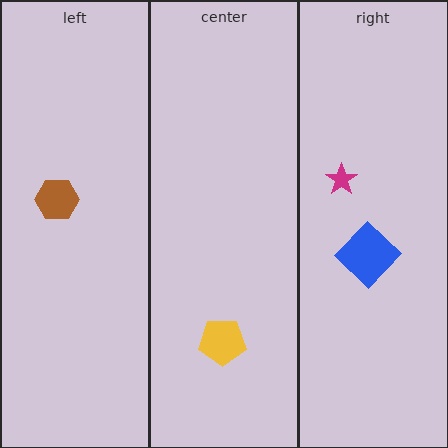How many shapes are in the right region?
2.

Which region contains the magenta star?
The right region.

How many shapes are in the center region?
1.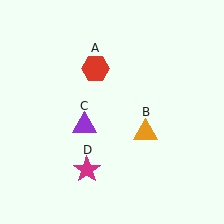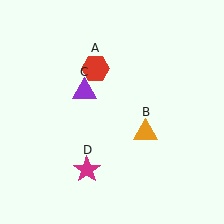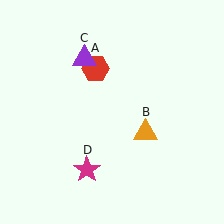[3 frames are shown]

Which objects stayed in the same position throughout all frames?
Red hexagon (object A) and orange triangle (object B) and magenta star (object D) remained stationary.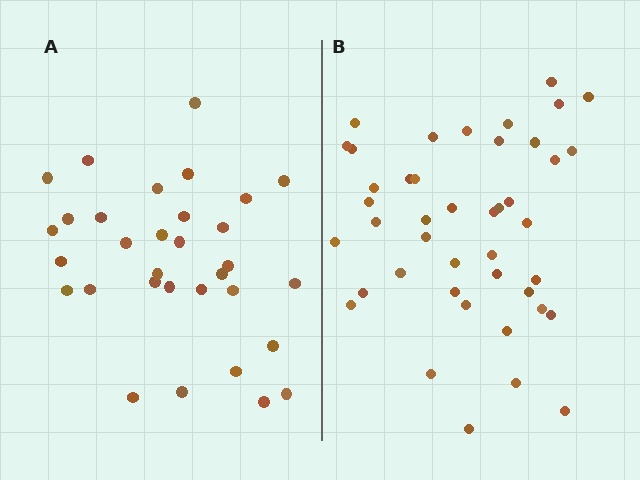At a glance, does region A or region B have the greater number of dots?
Region B (the right region) has more dots.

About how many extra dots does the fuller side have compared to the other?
Region B has roughly 12 or so more dots than region A.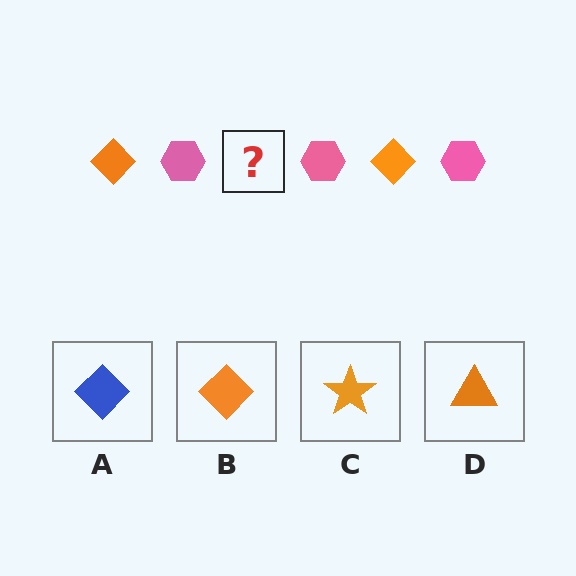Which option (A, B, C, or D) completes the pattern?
B.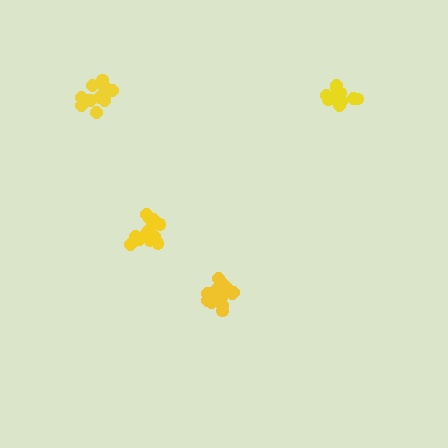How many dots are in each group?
Group 1: 13 dots, Group 2: 12 dots, Group 3: 14 dots, Group 4: 15 dots (54 total).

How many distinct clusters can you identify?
There are 4 distinct clusters.